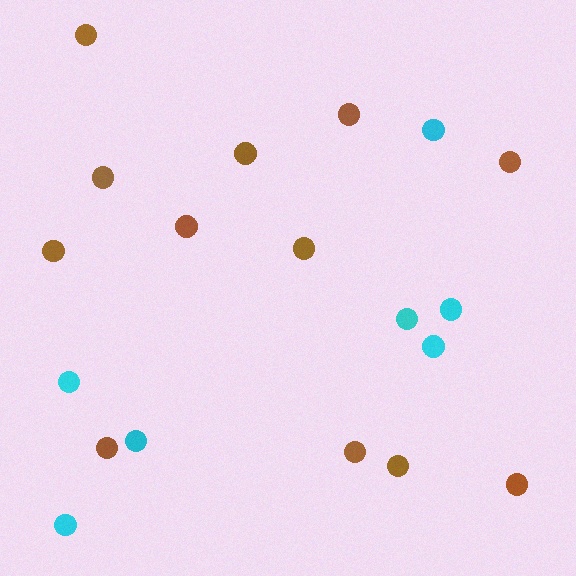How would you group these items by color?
There are 2 groups: one group of cyan circles (7) and one group of brown circles (12).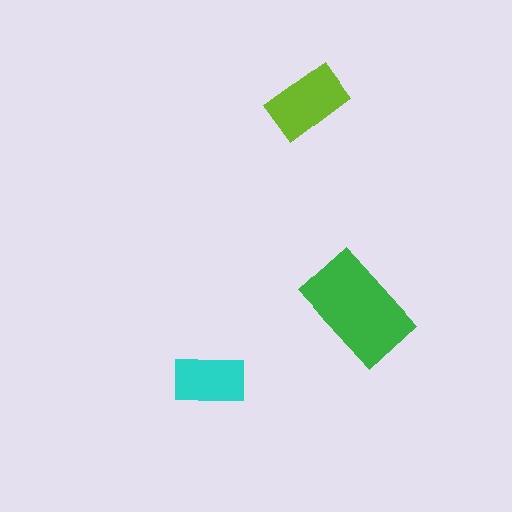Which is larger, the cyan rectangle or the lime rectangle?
The lime one.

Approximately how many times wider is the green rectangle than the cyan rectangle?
About 1.5 times wider.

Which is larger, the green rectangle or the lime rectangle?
The green one.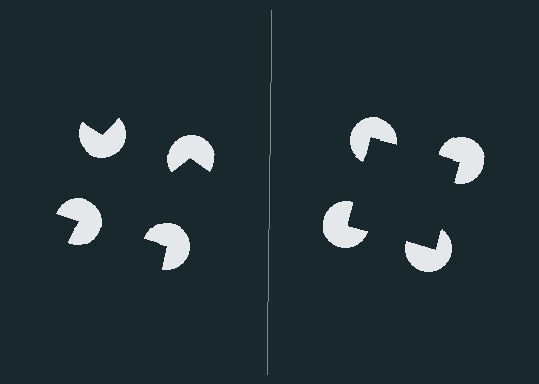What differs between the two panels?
The pac-man discs are positioned identically on both sides; only the wedge orientations differ. On the right they align to a square; on the left they are misaligned.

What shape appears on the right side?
An illusory square.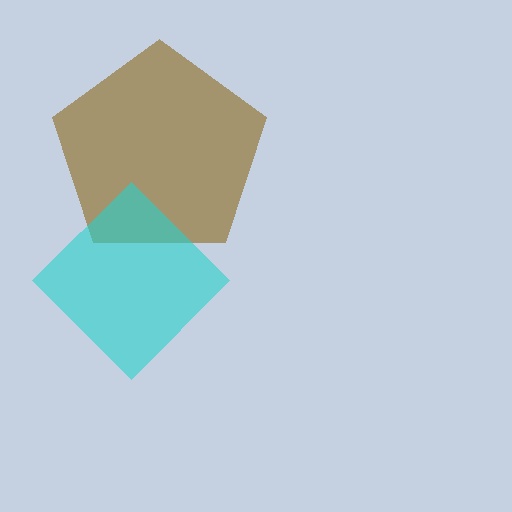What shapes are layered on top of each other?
The layered shapes are: a brown pentagon, a cyan diamond.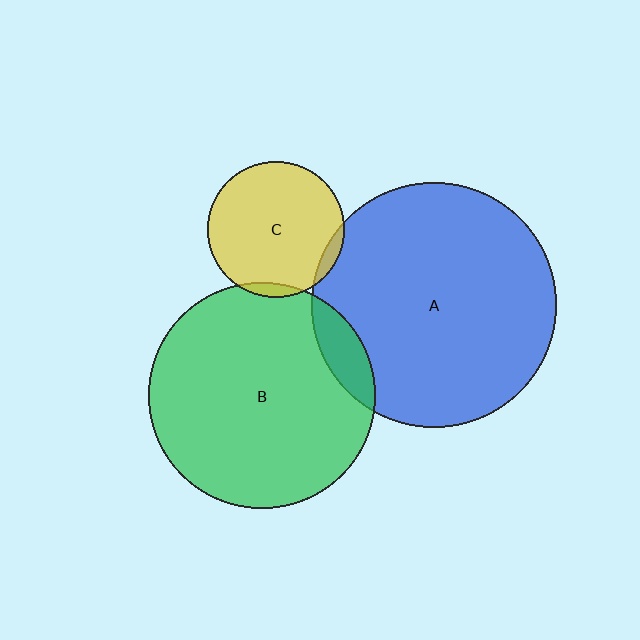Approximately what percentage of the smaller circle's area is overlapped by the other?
Approximately 5%.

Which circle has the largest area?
Circle A (blue).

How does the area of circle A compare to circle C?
Approximately 3.2 times.